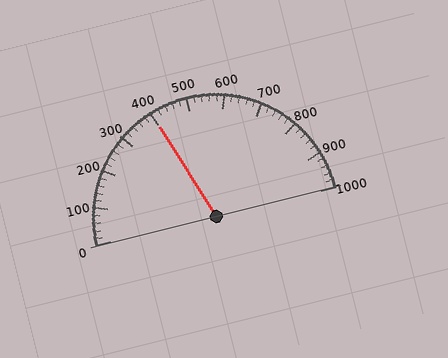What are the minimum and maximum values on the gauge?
The gauge ranges from 0 to 1000.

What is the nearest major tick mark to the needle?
The nearest major tick mark is 400.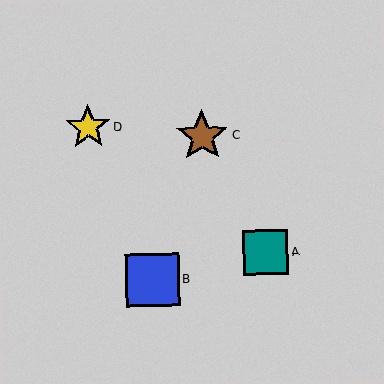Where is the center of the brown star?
The center of the brown star is at (202, 136).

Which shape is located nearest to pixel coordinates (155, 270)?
The blue square (labeled B) at (153, 280) is nearest to that location.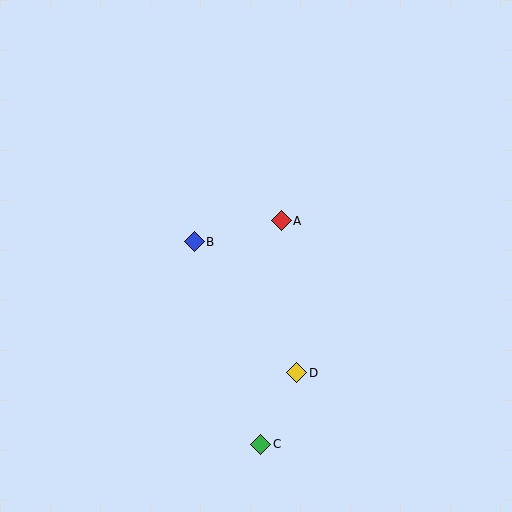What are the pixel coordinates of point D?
Point D is at (297, 373).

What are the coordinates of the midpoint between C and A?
The midpoint between C and A is at (271, 333).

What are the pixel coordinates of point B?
Point B is at (194, 242).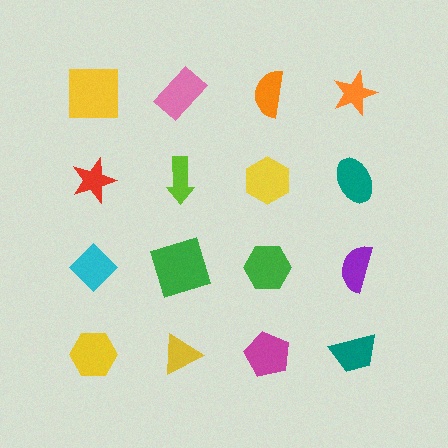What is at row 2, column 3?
A yellow hexagon.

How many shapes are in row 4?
4 shapes.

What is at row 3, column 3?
A green hexagon.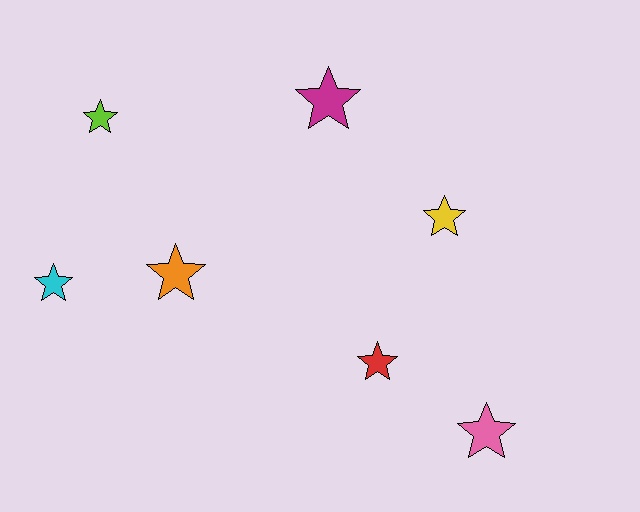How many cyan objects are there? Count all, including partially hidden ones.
There is 1 cyan object.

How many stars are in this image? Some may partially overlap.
There are 7 stars.